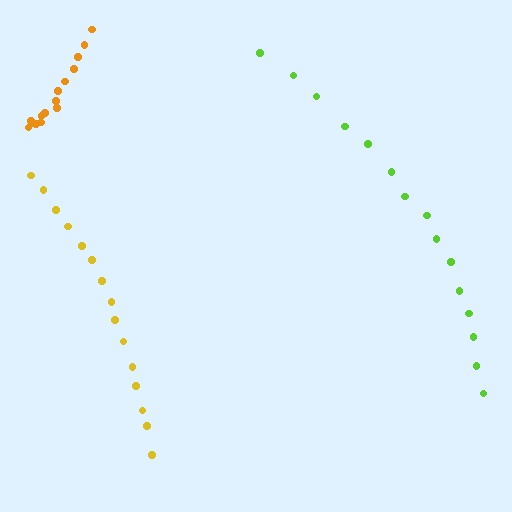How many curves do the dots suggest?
There are 3 distinct paths.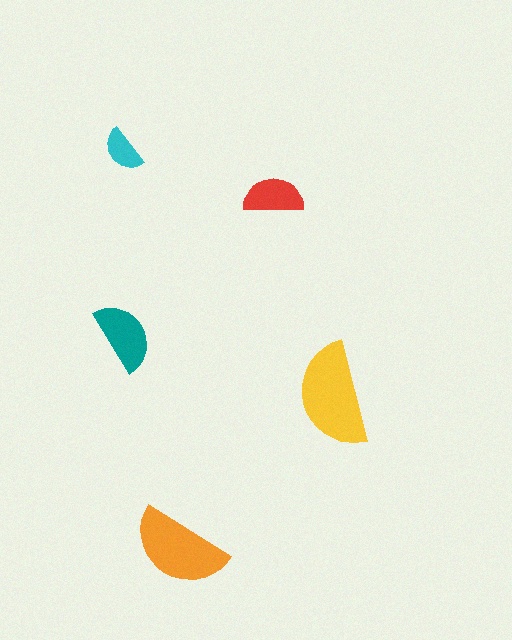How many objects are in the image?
There are 5 objects in the image.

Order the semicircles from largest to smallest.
the yellow one, the orange one, the teal one, the red one, the cyan one.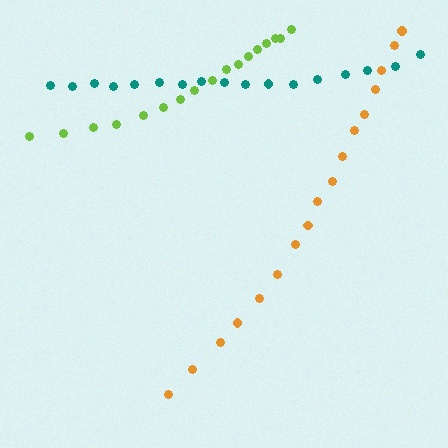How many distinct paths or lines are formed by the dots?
There are 3 distinct paths.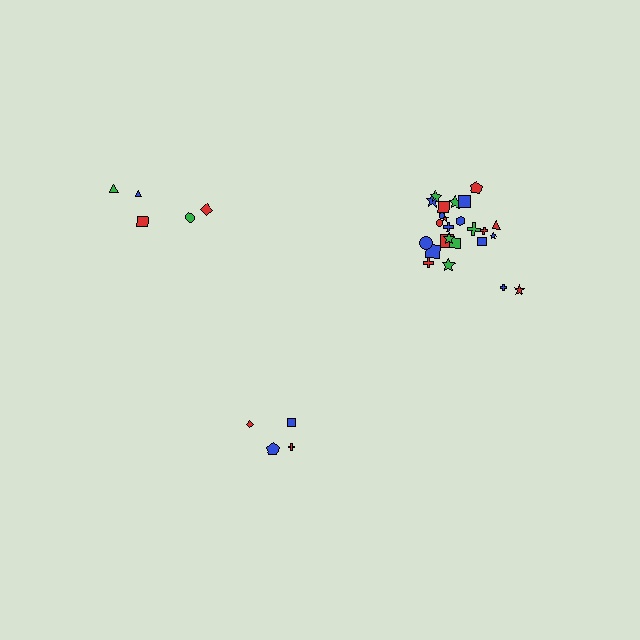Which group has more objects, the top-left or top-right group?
The top-right group.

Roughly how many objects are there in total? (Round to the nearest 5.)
Roughly 35 objects in total.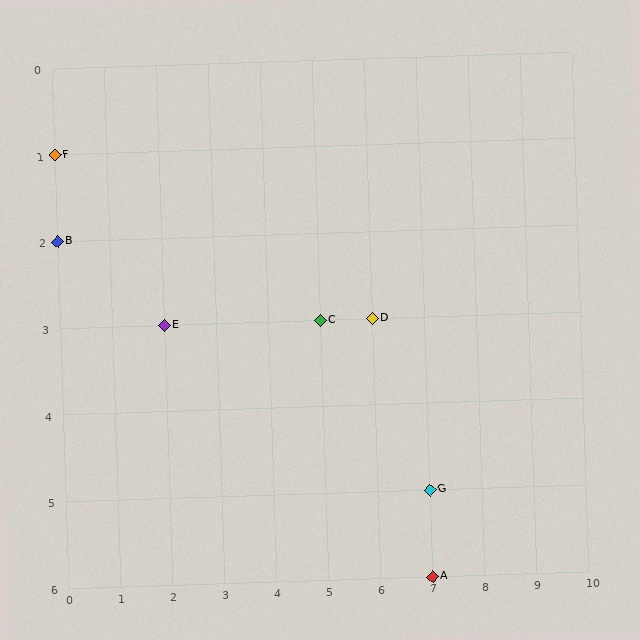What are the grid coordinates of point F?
Point F is at grid coordinates (0, 1).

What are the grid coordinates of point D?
Point D is at grid coordinates (6, 3).